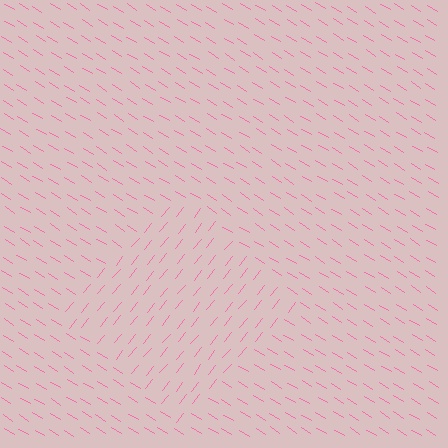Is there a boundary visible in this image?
Yes, there is a texture boundary formed by a change in line orientation.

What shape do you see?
I see a diamond.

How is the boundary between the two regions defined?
The boundary is defined purely by a change in line orientation (approximately 83 degrees difference). All lines are the same color and thickness.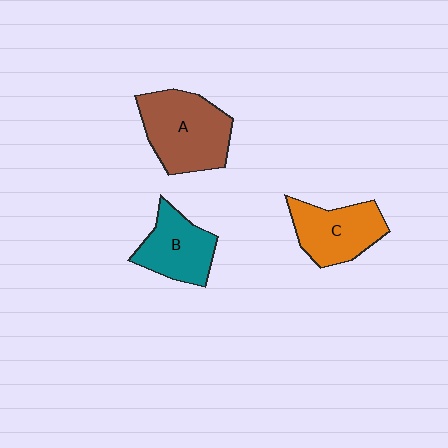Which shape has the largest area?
Shape A (brown).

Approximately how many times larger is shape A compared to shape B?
Approximately 1.4 times.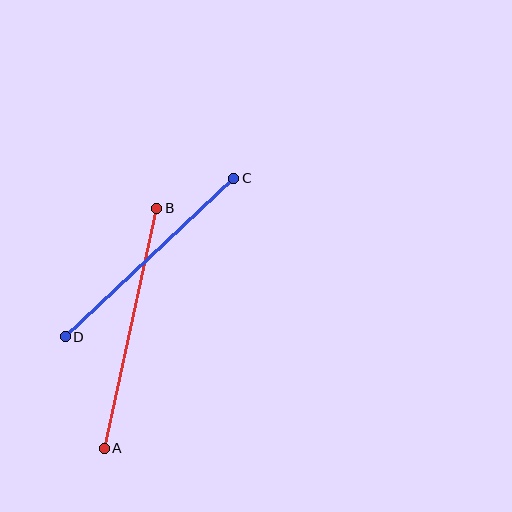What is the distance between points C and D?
The distance is approximately 232 pixels.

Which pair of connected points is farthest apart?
Points A and B are farthest apart.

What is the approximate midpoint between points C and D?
The midpoint is at approximately (149, 257) pixels.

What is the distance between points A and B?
The distance is approximately 246 pixels.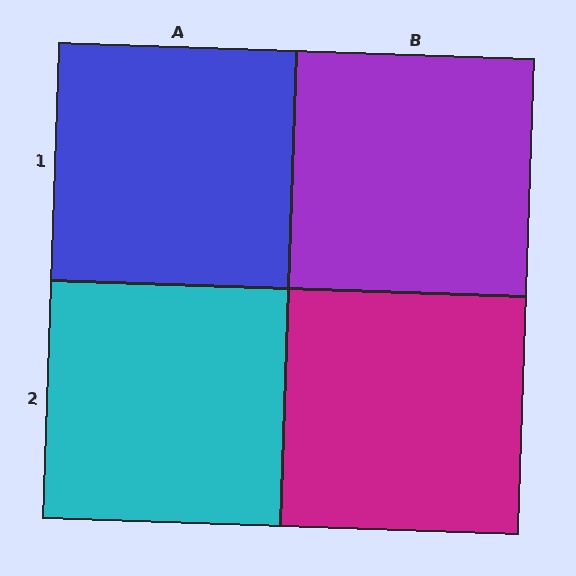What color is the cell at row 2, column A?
Cyan.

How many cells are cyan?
1 cell is cyan.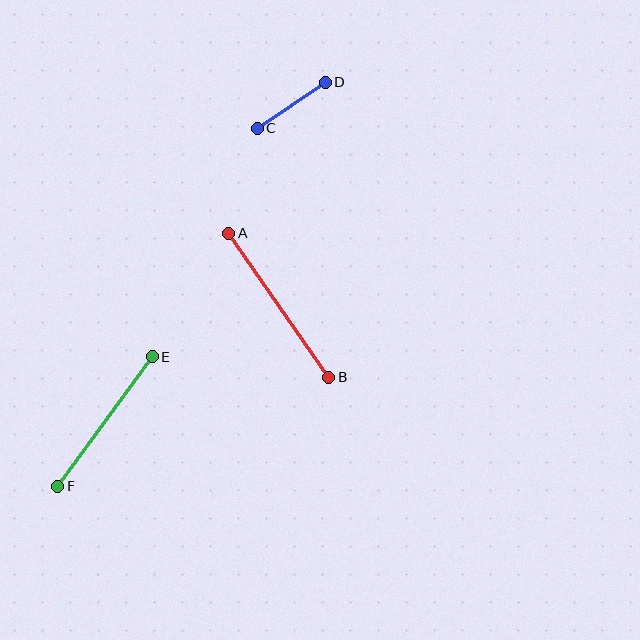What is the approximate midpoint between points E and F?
The midpoint is at approximately (105, 421) pixels.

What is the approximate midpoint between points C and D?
The midpoint is at approximately (291, 105) pixels.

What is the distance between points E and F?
The distance is approximately 160 pixels.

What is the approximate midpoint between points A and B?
The midpoint is at approximately (279, 305) pixels.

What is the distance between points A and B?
The distance is approximately 175 pixels.